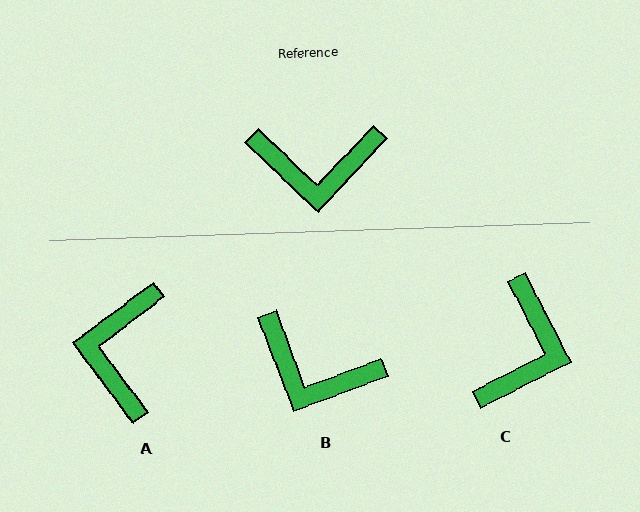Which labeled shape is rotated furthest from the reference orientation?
A, about 99 degrees away.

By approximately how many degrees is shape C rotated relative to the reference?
Approximately 70 degrees counter-clockwise.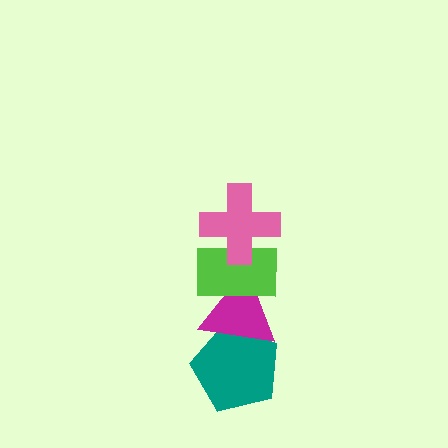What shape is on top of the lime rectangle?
The pink cross is on top of the lime rectangle.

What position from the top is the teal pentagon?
The teal pentagon is 4th from the top.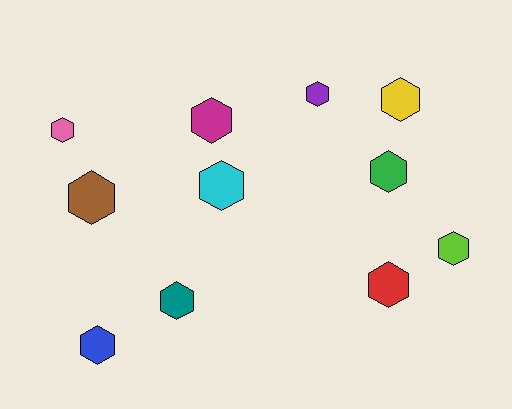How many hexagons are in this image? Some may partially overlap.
There are 11 hexagons.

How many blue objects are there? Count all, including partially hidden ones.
There is 1 blue object.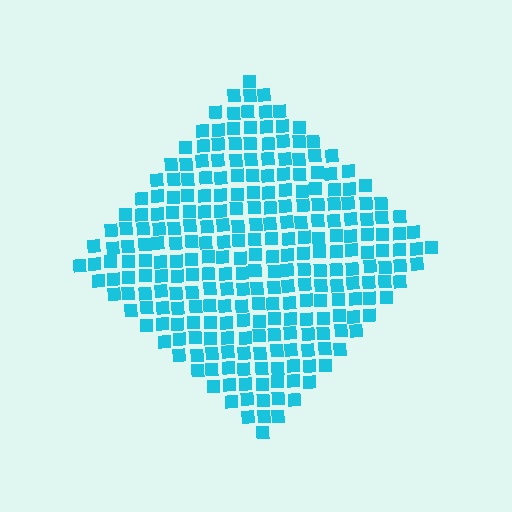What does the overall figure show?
The overall figure shows a diamond.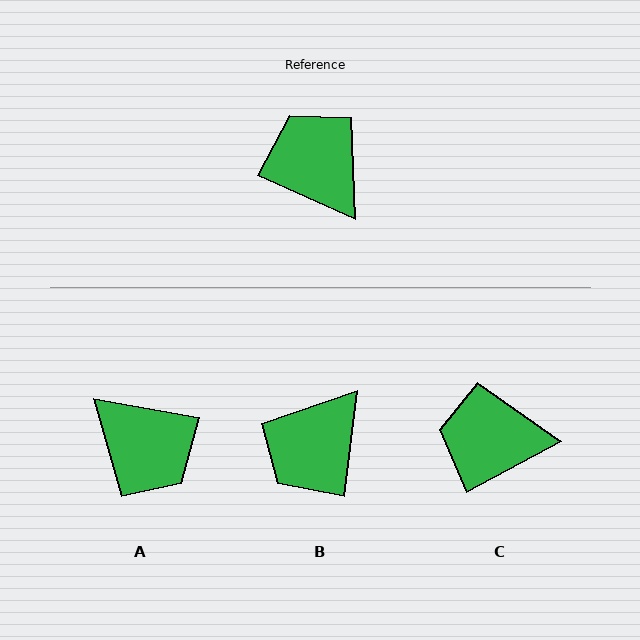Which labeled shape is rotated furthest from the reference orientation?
A, about 166 degrees away.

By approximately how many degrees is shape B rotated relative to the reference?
Approximately 107 degrees counter-clockwise.